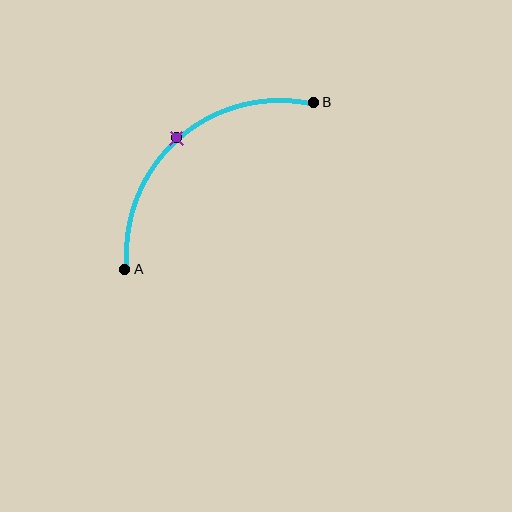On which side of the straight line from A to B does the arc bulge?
The arc bulges above and to the left of the straight line connecting A and B.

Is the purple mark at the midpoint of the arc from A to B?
Yes. The purple mark lies on the arc at equal arc-length from both A and B — it is the arc midpoint.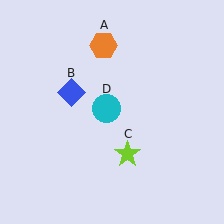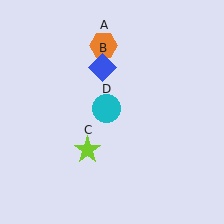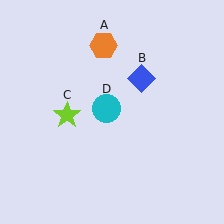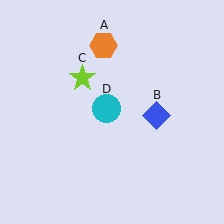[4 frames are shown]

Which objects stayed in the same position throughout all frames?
Orange hexagon (object A) and cyan circle (object D) remained stationary.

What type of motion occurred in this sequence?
The blue diamond (object B), lime star (object C) rotated clockwise around the center of the scene.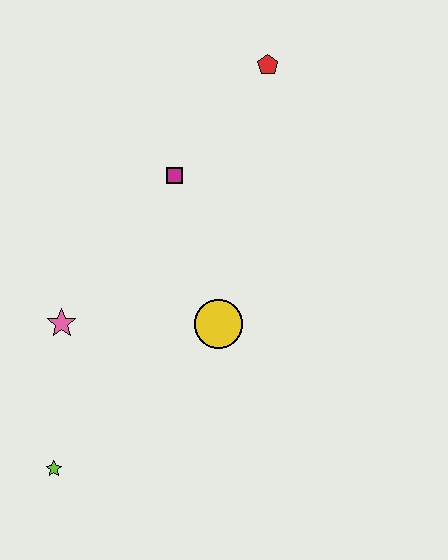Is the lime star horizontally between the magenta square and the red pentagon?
No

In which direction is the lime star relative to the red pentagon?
The lime star is below the red pentagon.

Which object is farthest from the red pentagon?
The lime star is farthest from the red pentagon.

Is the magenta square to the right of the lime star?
Yes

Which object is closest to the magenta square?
The red pentagon is closest to the magenta square.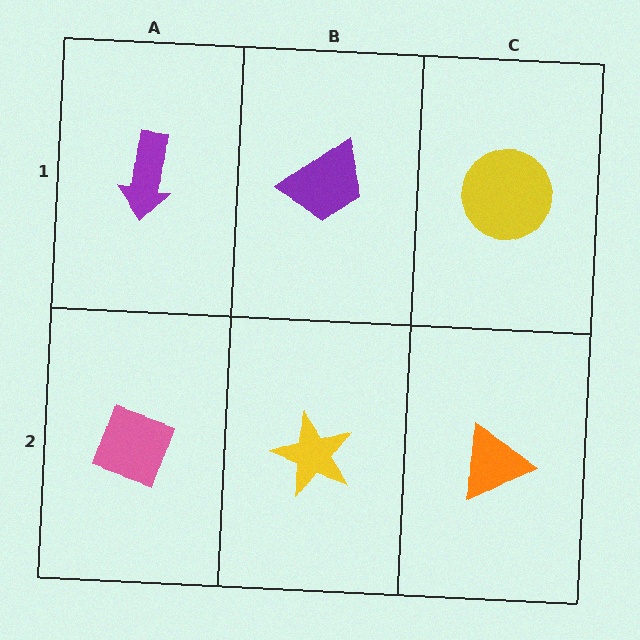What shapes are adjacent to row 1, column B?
A yellow star (row 2, column B), a purple arrow (row 1, column A), a yellow circle (row 1, column C).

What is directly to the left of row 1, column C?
A purple trapezoid.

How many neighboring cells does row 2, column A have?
2.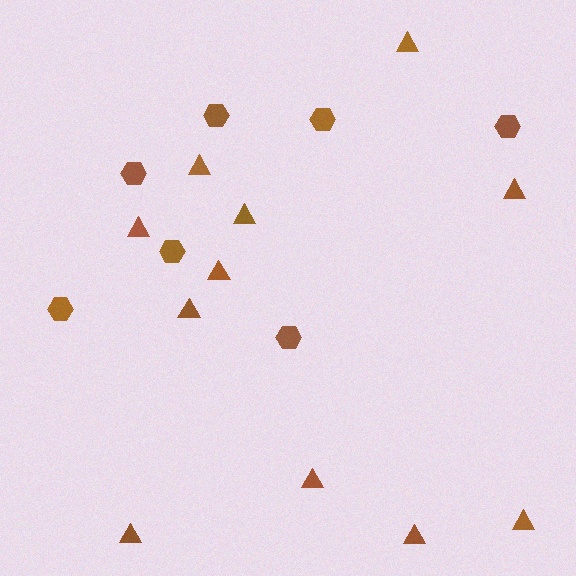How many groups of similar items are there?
There are 2 groups: one group of triangles (11) and one group of hexagons (7).